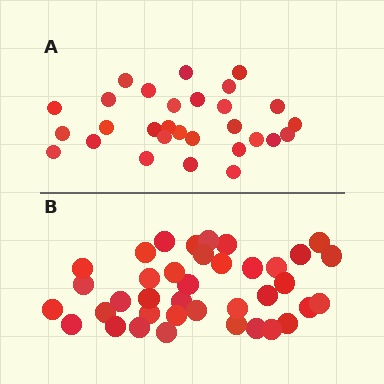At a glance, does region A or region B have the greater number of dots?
Region B (the bottom region) has more dots.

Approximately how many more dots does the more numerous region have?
Region B has roughly 8 or so more dots than region A.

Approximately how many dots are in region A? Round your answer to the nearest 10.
About 30 dots. (The exact count is 29, which rounds to 30.)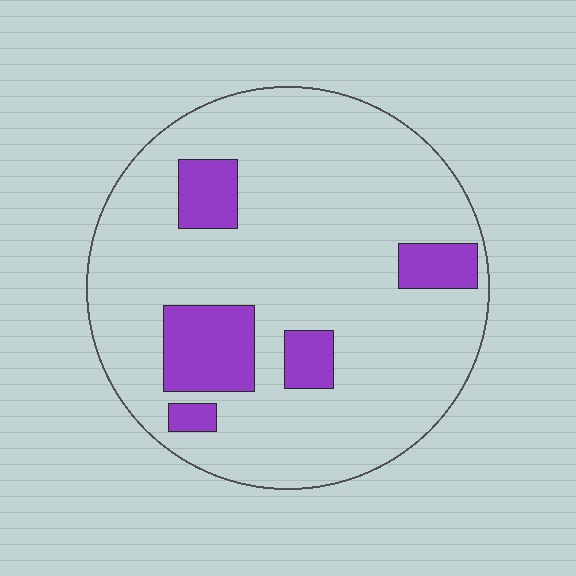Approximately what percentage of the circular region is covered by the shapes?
Approximately 15%.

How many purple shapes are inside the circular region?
5.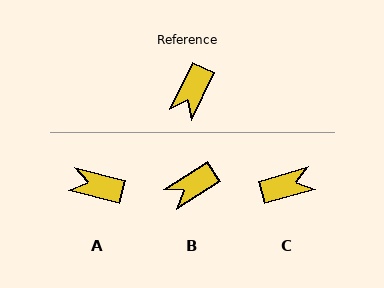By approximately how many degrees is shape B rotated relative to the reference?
Approximately 32 degrees clockwise.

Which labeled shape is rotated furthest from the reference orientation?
C, about 132 degrees away.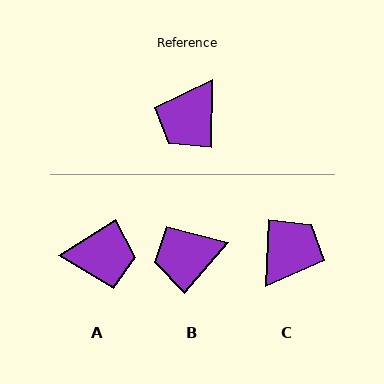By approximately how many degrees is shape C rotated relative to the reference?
Approximately 178 degrees counter-clockwise.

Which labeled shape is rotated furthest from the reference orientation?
C, about 178 degrees away.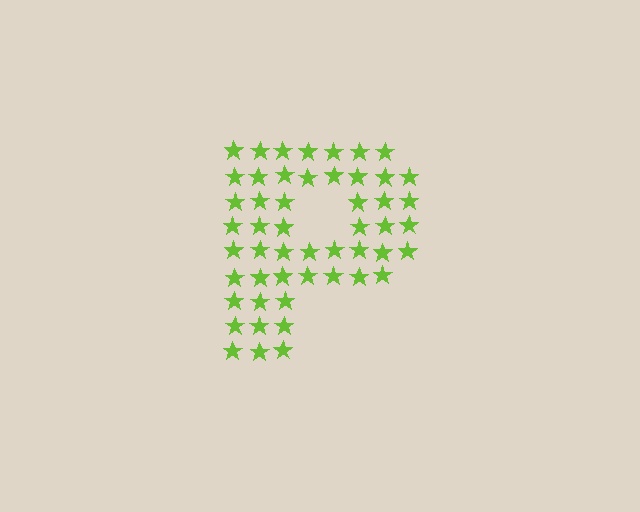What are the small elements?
The small elements are stars.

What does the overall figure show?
The overall figure shows the letter P.